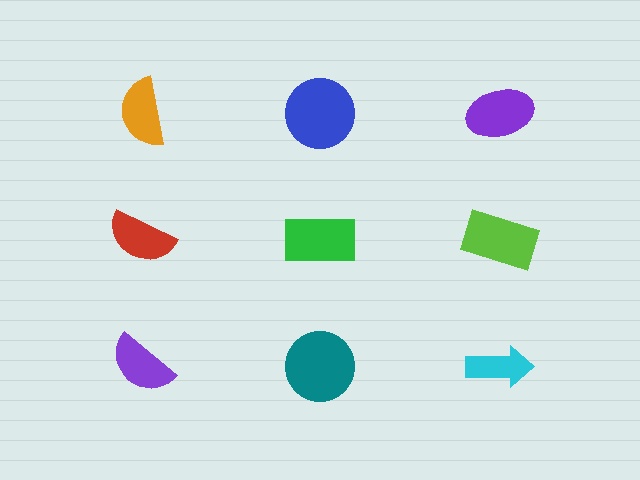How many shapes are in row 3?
3 shapes.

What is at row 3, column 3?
A cyan arrow.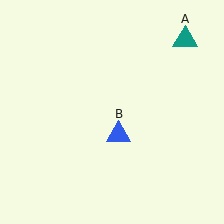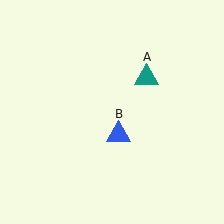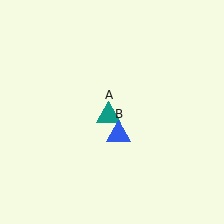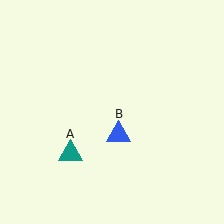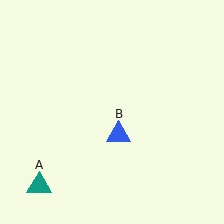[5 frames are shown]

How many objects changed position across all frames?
1 object changed position: teal triangle (object A).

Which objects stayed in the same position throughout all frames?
Blue triangle (object B) remained stationary.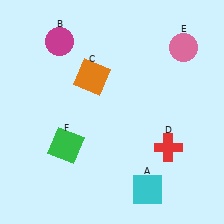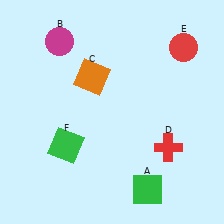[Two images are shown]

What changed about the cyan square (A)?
In Image 1, A is cyan. In Image 2, it changed to green.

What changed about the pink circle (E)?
In Image 1, E is pink. In Image 2, it changed to red.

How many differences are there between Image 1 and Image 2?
There are 2 differences between the two images.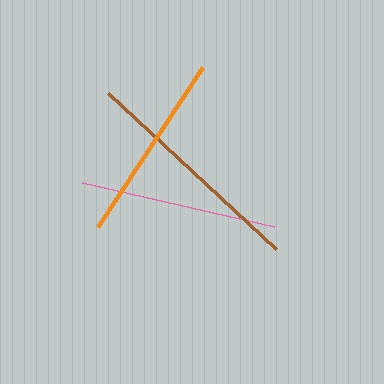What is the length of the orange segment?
The orange segment is approximately 191 pixels long.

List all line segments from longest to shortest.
From longest to shortest: brown, pink, orange.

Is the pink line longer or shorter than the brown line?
The brown line is longer than the pink line.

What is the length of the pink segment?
The pink segment is approximately 197 pixels long.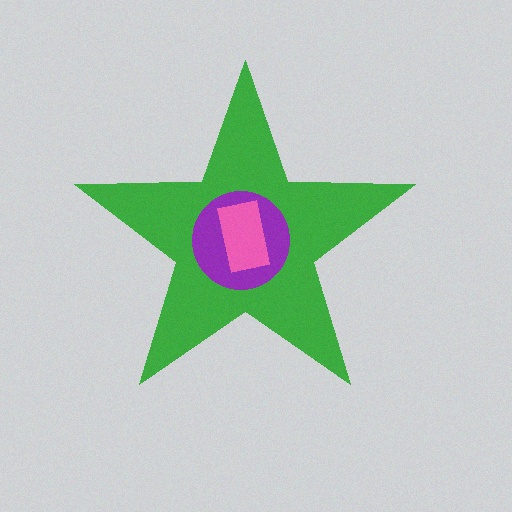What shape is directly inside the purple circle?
The pink rectangle.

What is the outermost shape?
The green star.